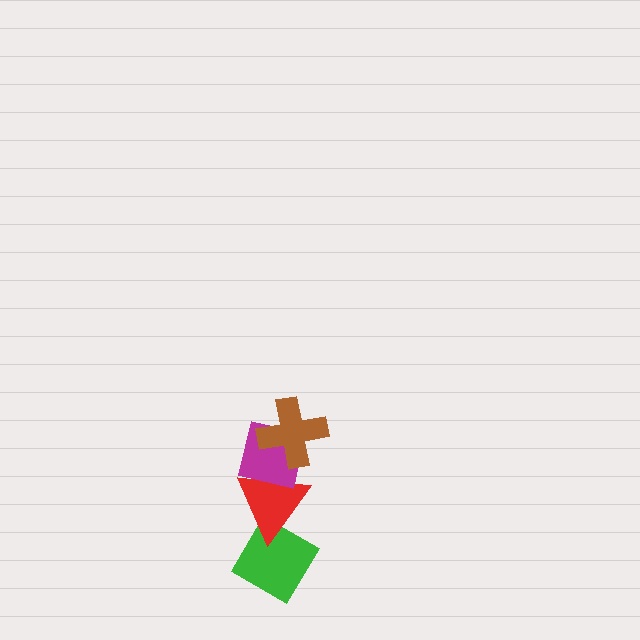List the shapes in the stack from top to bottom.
From top to bottom: the brown cross, the magenta square, the red triangle, the green diamond.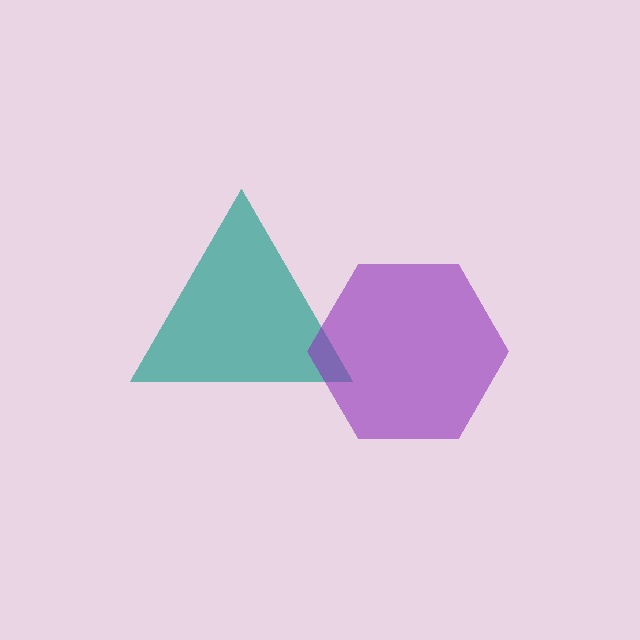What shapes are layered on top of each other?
The layered shapes are: a teal triangle, a purple hexagon.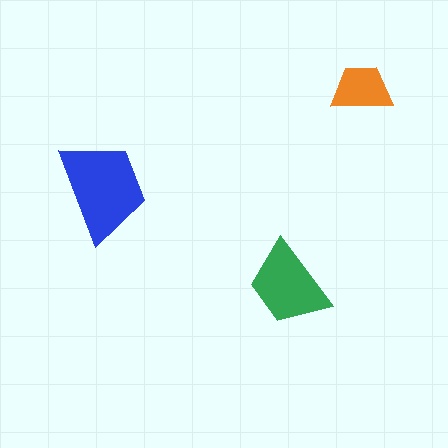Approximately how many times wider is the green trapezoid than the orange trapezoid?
About 1.5 times wider.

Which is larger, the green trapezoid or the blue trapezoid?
The blue one.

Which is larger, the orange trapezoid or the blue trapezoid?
The blue one.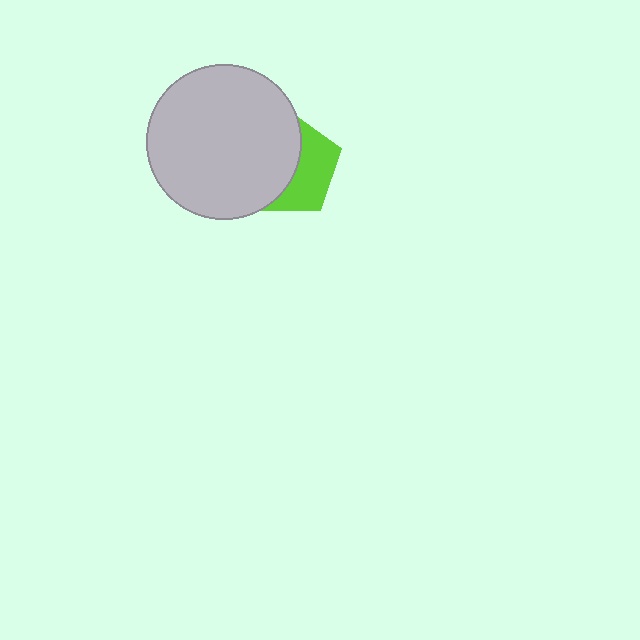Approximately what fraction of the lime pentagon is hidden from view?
Roughly 56% of the lime pentagon is hidden behind the light gray circle.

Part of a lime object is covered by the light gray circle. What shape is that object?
It is a pentagon.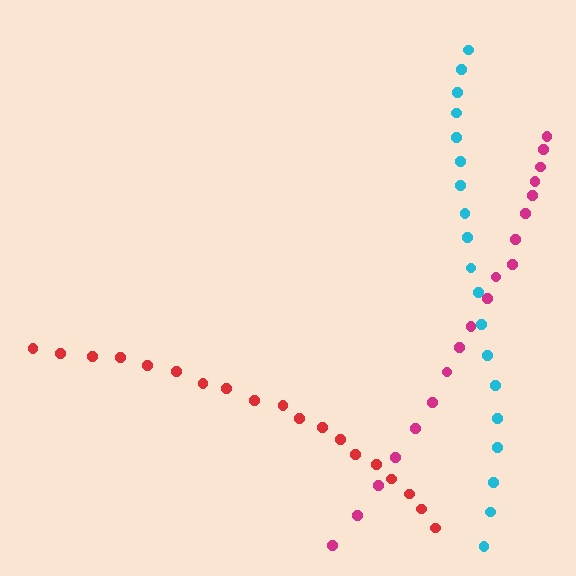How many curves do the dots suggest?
There are 3 distinct paths.